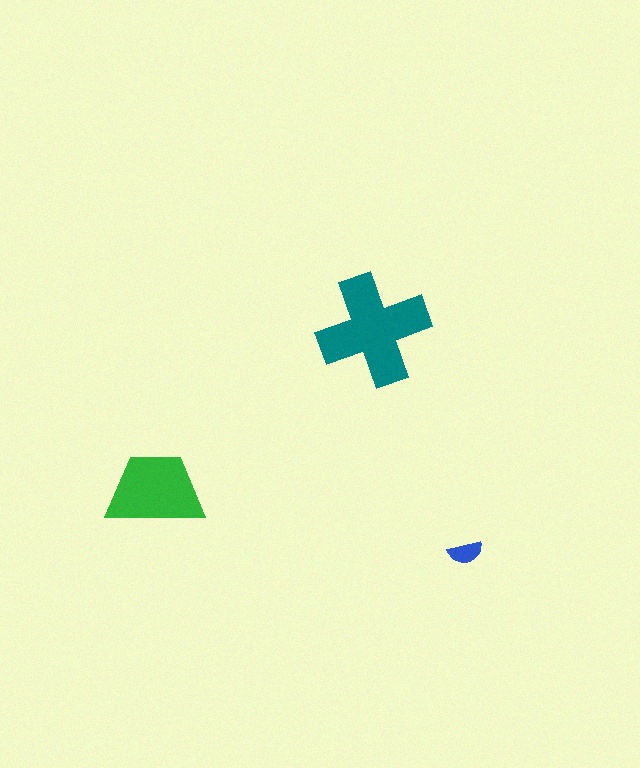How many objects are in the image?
There are 3 objects in the image.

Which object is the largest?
The teal cross.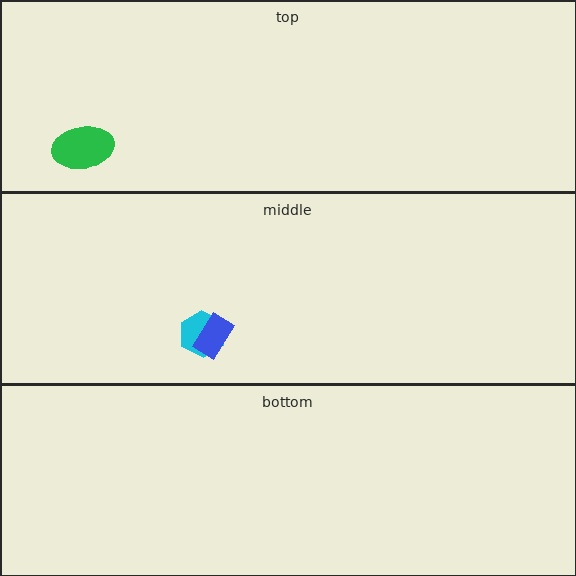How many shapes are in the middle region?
2.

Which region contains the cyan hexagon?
The middle region.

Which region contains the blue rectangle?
The middle region.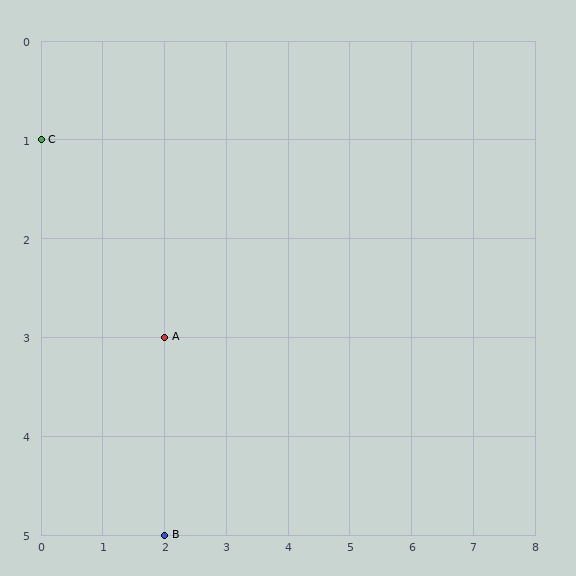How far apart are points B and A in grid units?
Points B and A are 2 rows apart.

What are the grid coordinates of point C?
Point C is at grid coordinates (0, 1).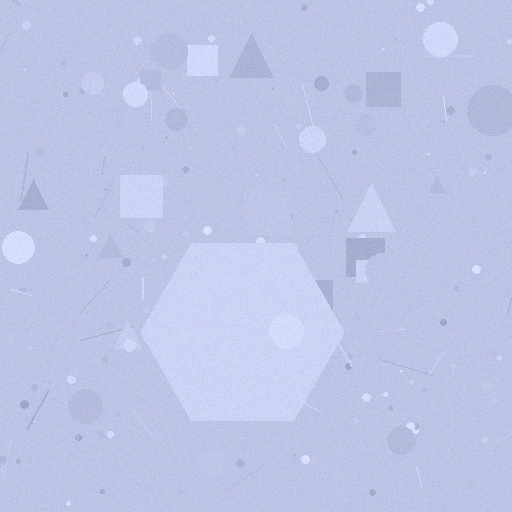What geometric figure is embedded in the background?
A hexagon is embedded in the background.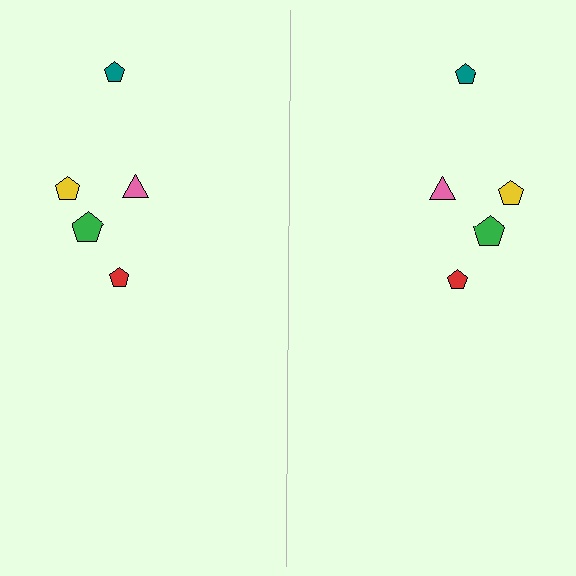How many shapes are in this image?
There are 10 shapes in this image.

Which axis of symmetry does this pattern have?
The pattern has a vertical axis of symmetry running through the center of the image.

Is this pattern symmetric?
Yes, this pattern has bilateral (reflection) symmetry.